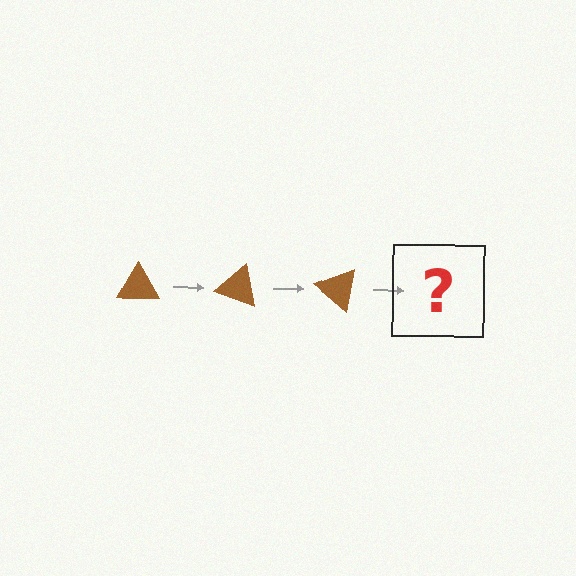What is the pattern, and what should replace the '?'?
The pattern is that the triangle rotates 20 degrees each step. The '?' should be a brown triangle rotated 60 degrees.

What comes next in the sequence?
The next element should be a brown triangle rotated 60 degrees.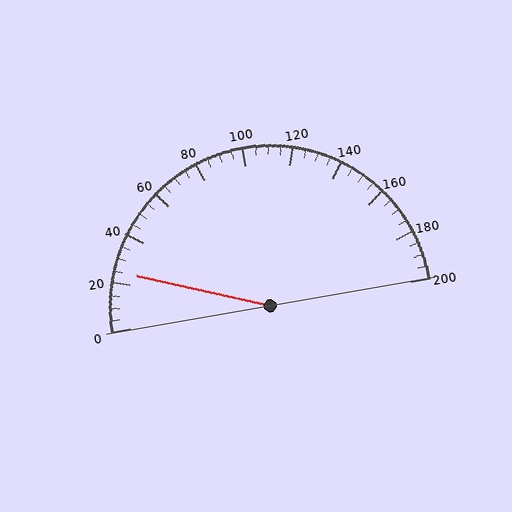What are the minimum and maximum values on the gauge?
The gauge ranges from 0 to 200.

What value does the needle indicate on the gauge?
The needle indicates approximately 25.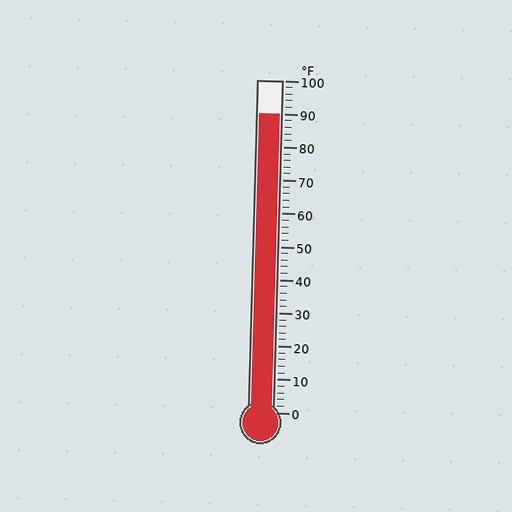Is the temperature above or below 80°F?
The temperature is above 80°F.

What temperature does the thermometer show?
The thermometer shows approximately 90°F.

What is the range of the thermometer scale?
The thermometer scale ranges from 0°F to 100°F.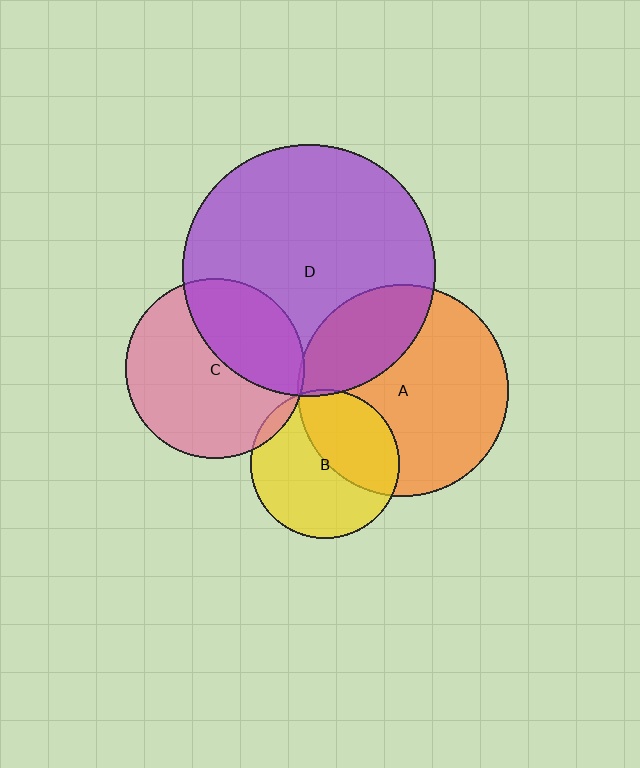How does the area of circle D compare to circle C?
Approximately 2.0 times.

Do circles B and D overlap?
Yes.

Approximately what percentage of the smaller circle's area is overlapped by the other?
Approximately 5%.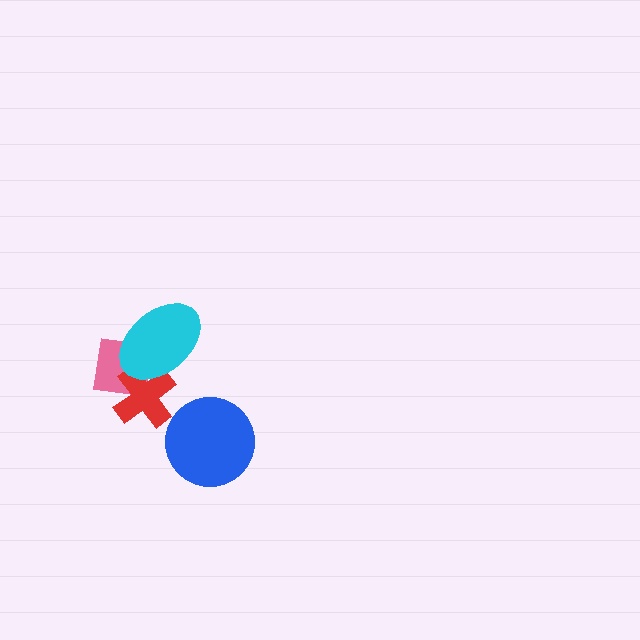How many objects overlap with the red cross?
2 objects overlap with the red cross.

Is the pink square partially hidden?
Yes, it is partially covered by another shape.